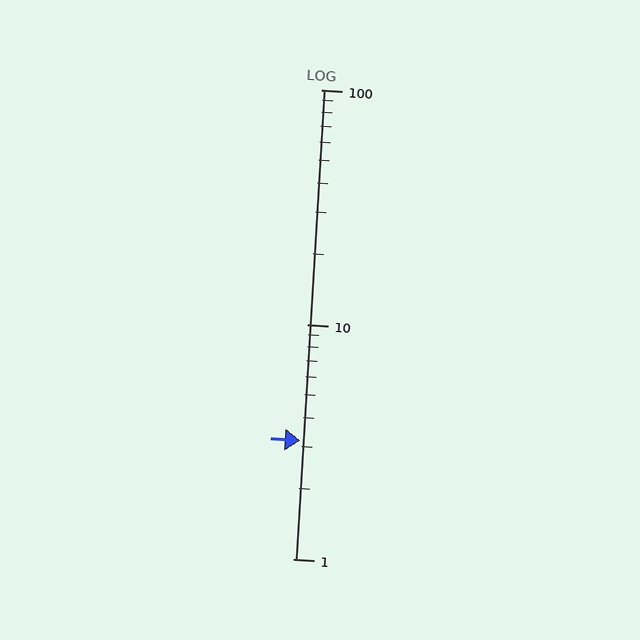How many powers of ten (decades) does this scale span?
The scale spans 2 decades, from 1 to 100.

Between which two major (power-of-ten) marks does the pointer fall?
The pointer is between 1 and 10.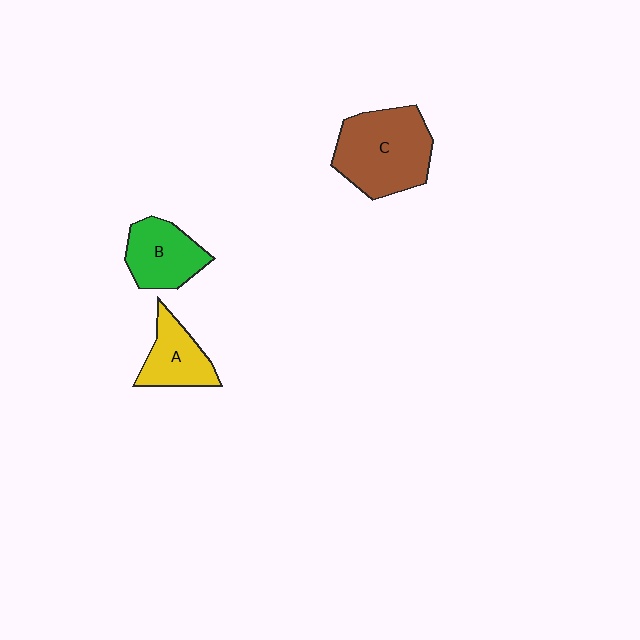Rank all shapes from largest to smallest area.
From largest to smallest: C (brown), B (green), A (yellow).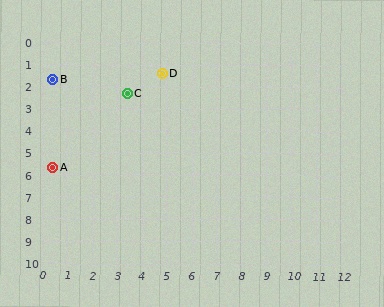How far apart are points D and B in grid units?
Points D and B are about 4.4 grid units apart.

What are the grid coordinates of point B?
Point B is at approximately (0.4, 1.7).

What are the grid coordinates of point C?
Point C is at approximately (3.4, 2.3).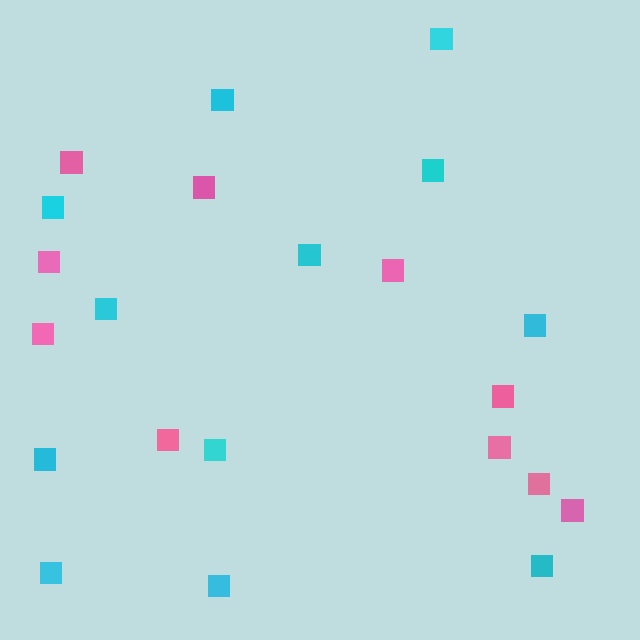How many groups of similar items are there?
There are 2 groups: one group of cyan squares (12) and one group of pink squares (10).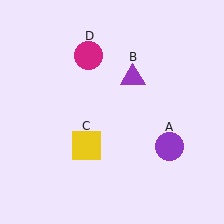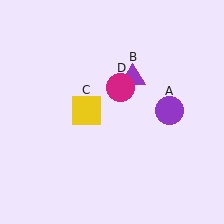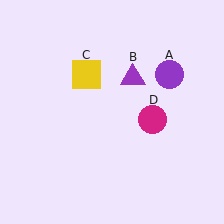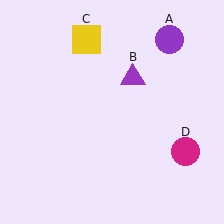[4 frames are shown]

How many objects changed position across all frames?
3 objects changed position: purple circle (object A), yellow square (object C), magenta circle (object D).